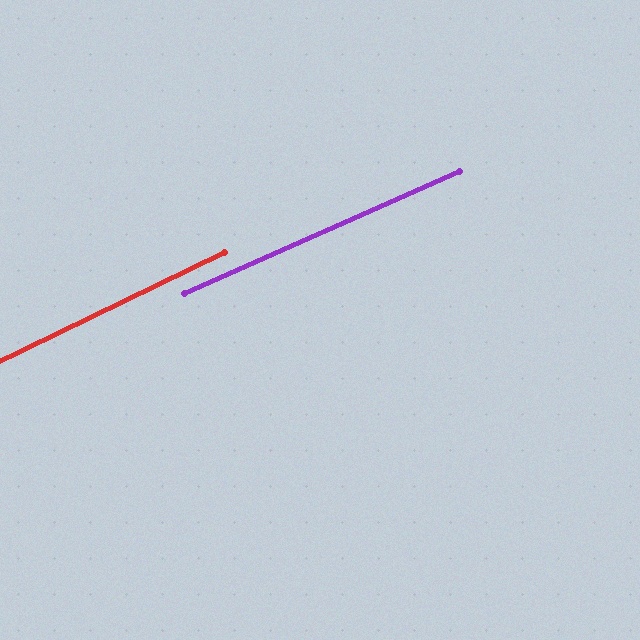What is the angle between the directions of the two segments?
Approximately 2 degrees.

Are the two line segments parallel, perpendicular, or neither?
Parallel — their directions differ by only 1.9°.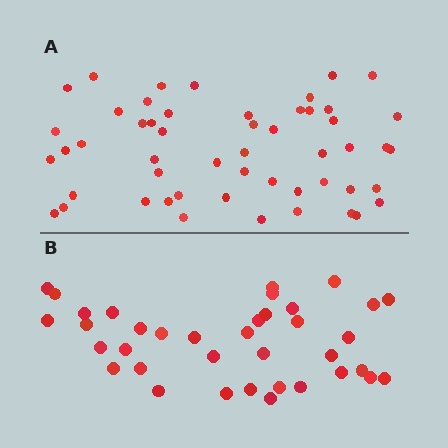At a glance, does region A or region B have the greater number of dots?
Region A (the top region) has more dots.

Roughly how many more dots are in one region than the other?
Region A has approximately 15 more dots than region B.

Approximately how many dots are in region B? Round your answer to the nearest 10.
About 40 dots. (The exact count is 37, which rounds to 40.)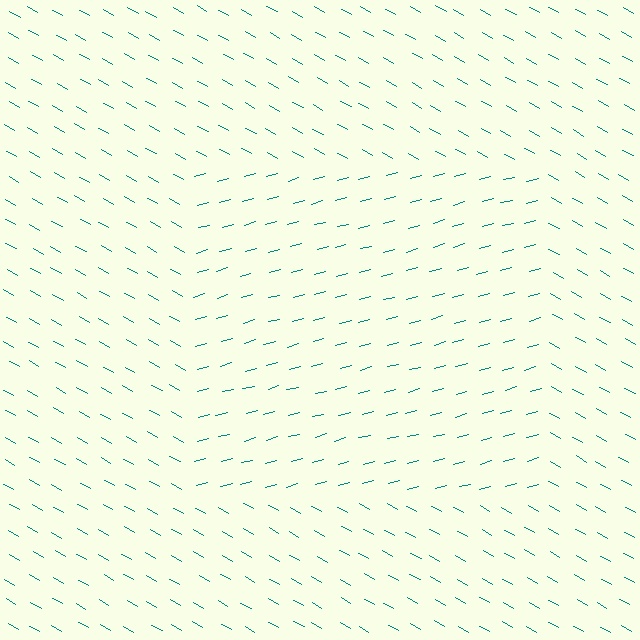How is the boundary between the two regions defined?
The boundary is defined purely by a change in line orientation (approximately 45 degrees difference). All lines are the same color and thickness.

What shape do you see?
I see a rectangle.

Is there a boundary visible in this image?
Yes, there is a texture boundary formed by a change in line orientation.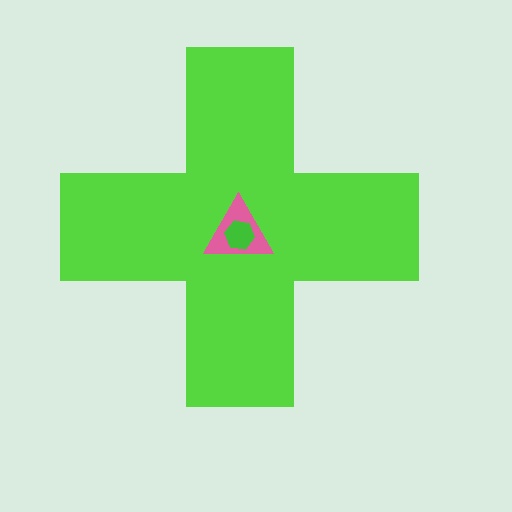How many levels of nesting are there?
3.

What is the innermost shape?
The green hexagon.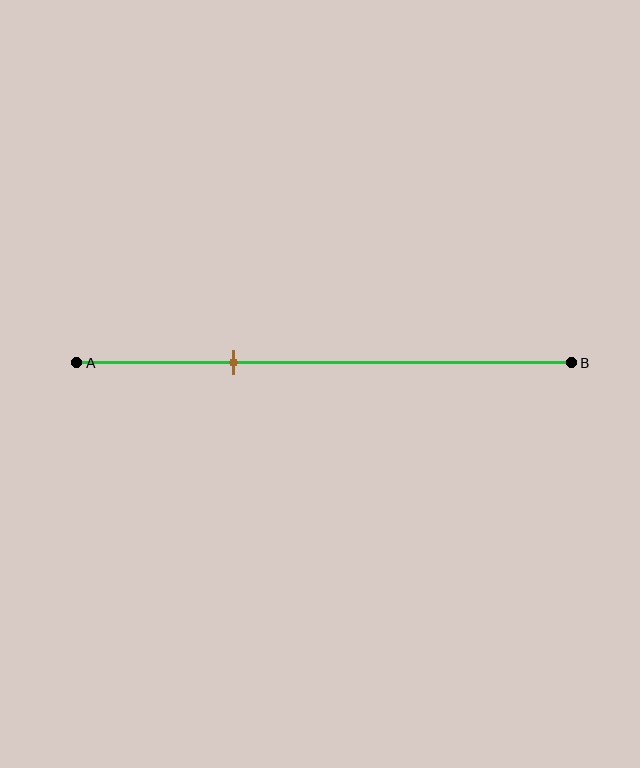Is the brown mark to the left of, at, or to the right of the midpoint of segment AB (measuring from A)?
The brown mark is to the left of the midpoint of segment AB.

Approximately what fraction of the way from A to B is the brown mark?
The brown mark is approximately 30% of the way from A to B.